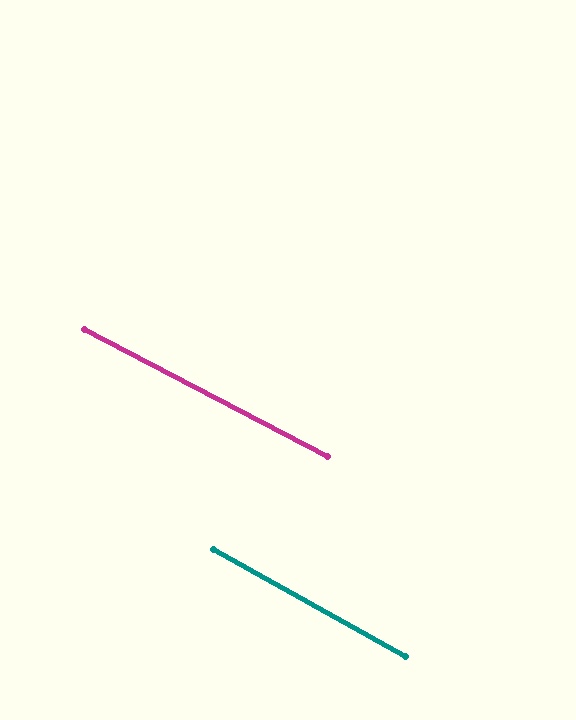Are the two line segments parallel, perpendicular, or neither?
Parallel — their directions differ by only 1.5°.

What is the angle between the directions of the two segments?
Approximately 1 degree.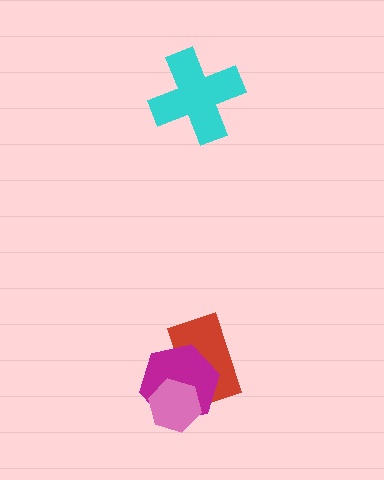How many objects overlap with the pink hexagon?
2 objects overlap with the pink hexagon.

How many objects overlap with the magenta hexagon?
2 objects overlap with the magenta hexagon.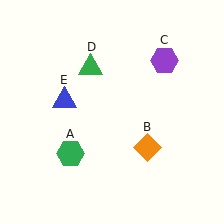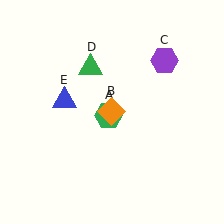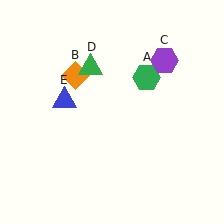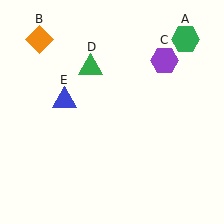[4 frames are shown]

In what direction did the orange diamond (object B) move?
The orange diamond (object B) moved up and to the left.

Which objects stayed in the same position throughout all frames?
Purple hexagon (object C) and green triangle (object D) and blue triangle (object E) remained stationary.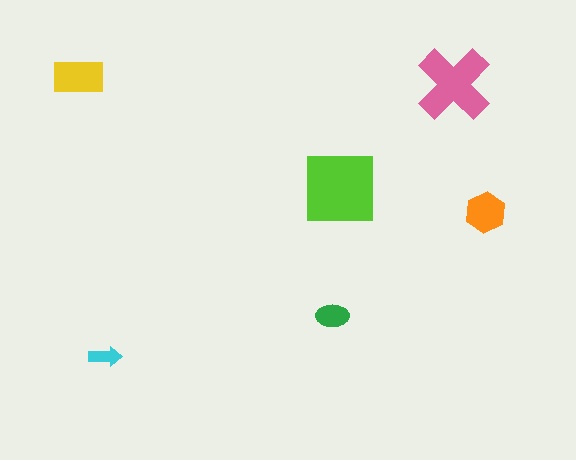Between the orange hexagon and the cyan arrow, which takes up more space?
The orange hexagon.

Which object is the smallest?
The cyan arrow.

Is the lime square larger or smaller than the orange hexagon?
Larger.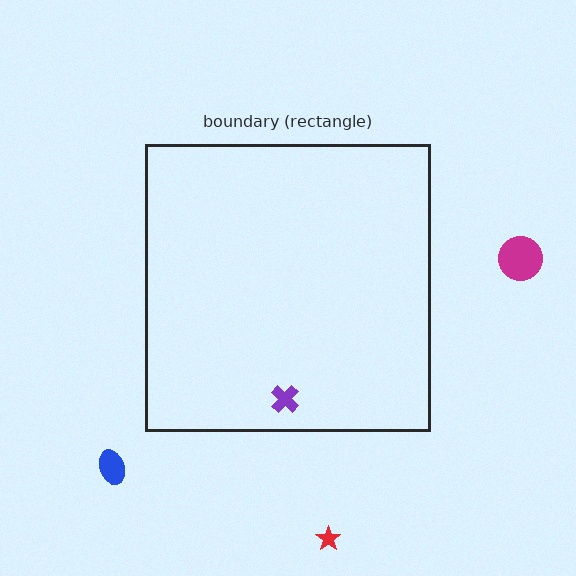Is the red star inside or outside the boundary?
Outside.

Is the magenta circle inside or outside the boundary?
Outside.